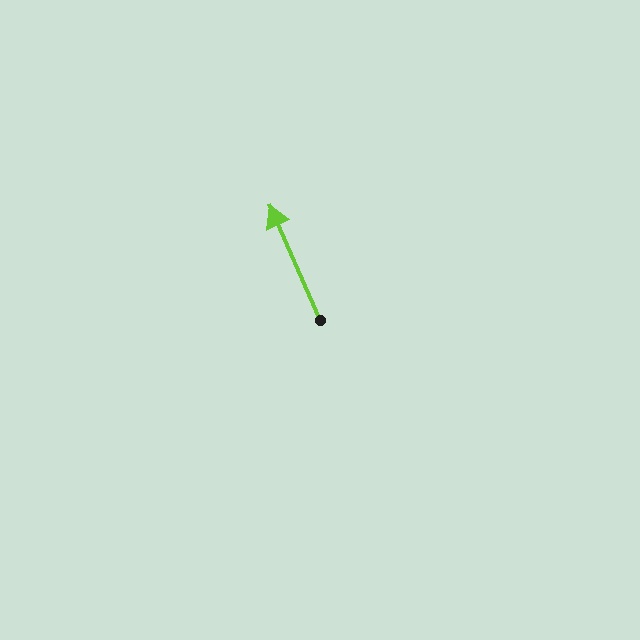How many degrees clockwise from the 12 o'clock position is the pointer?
Approximately 336 degrees.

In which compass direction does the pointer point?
Northwest.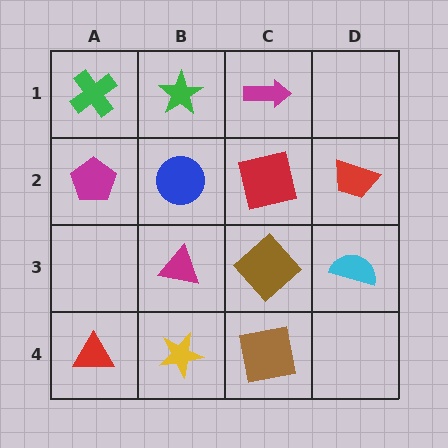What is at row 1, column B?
A green star.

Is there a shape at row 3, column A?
No, that cell is empty.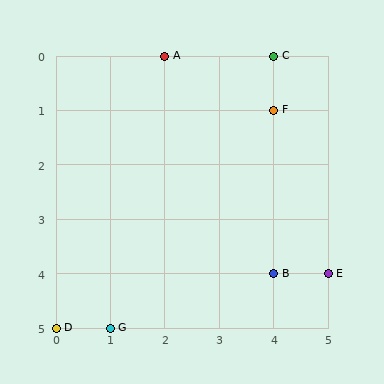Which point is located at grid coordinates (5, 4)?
Point E is at (5, 4).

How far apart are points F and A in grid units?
Points F and A are 2 columns and 1 row apart (about 2.2 grid units diagonally).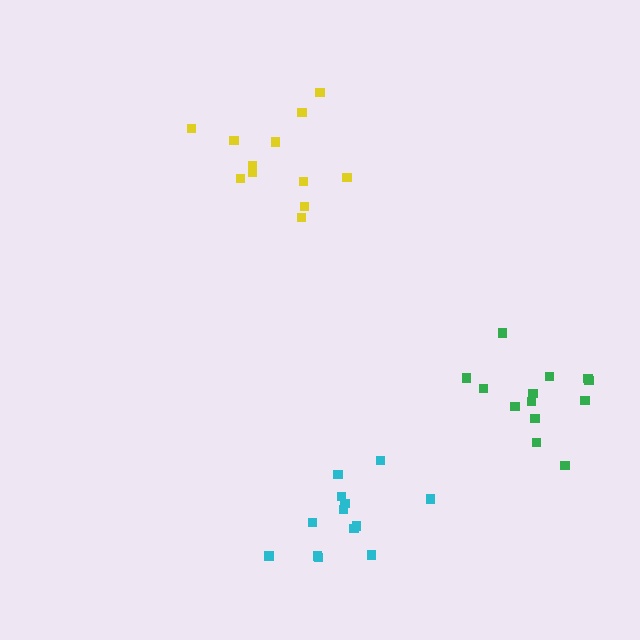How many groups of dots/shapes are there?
There are 3 groups.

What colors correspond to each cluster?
The clusters are colored: cyan, yellow, green.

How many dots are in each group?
Group 1: 13 dots, Group 2: 12 dots, Group 3: 13 dots (38 total).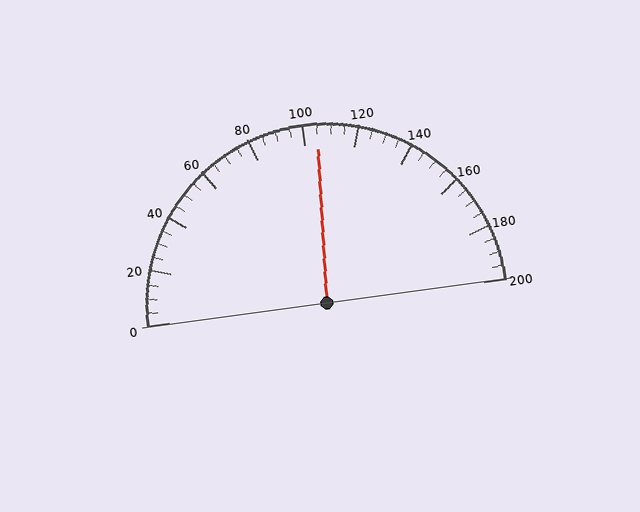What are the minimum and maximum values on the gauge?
The gauge ranges from 0 to 200.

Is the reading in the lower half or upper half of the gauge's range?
The reading is in the upper half of the range (0 to 200).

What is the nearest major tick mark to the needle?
The nearest major tick mark is 100.